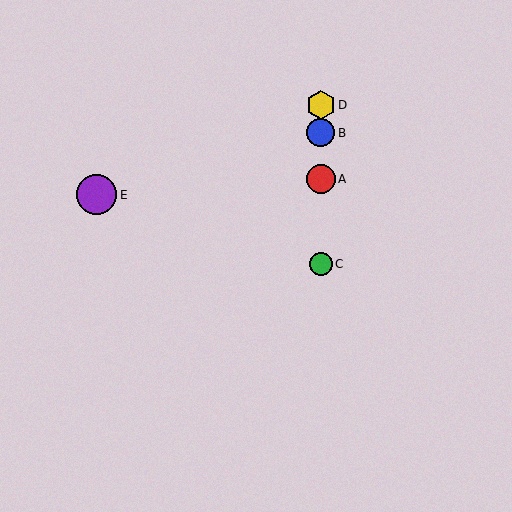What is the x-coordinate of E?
Object E is at x≈97.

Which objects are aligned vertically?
Objects A, B, C, D are aligned vertically.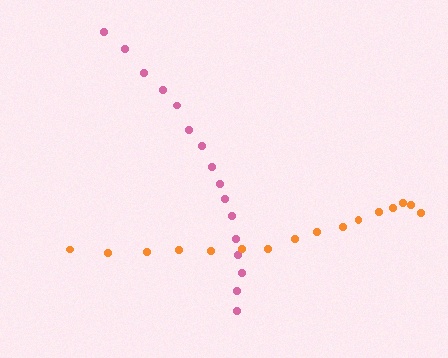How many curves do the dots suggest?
There are 2 distinct paths.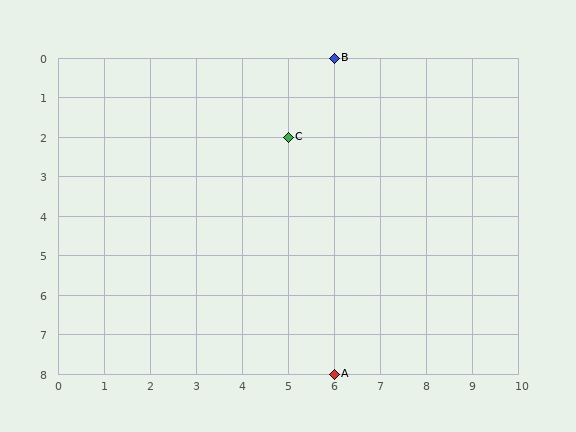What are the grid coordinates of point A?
Point A is at grid coordinates (6, 8).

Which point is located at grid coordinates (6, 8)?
Point A is at (6, 8).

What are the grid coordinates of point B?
Point B is at grid coordinates (6, 0).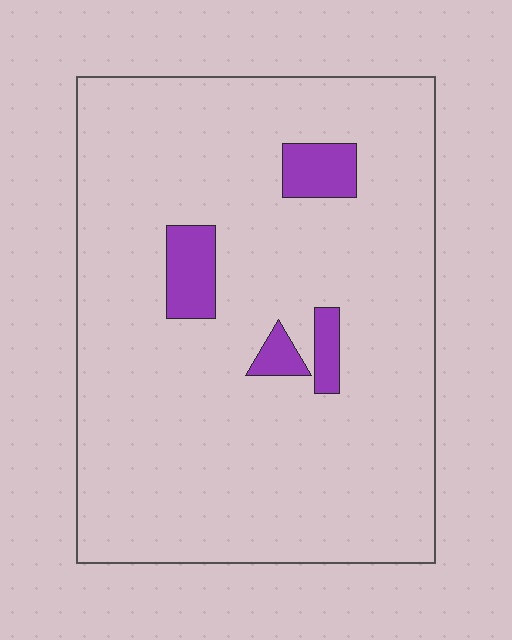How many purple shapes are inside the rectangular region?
4.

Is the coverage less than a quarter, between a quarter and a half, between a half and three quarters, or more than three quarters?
Less than a quarter.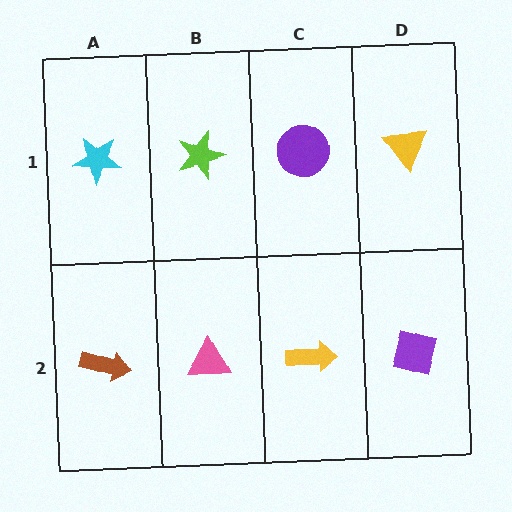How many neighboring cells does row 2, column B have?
3.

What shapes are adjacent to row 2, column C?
A purple circle (row 1, column C), a pink triangle (row 2, column B), a purple square (row 2, column D).